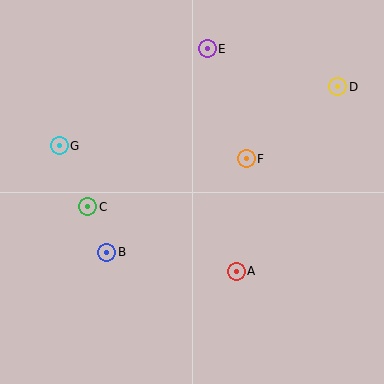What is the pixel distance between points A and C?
The distance between A and C is 162 pixels.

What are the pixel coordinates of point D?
Point D is at (338, 87).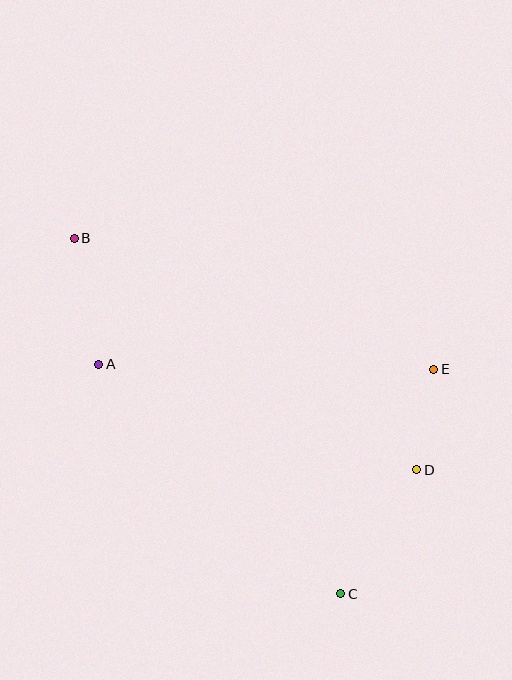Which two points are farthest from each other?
Points B and C are farthest from each other.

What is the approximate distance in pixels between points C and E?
The distance between C and E is approximately 243 pixels.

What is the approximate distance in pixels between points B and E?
The distance between B and E is approximately 383 pixels.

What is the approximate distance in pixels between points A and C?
The distance between A and C is approximately 333 pixels.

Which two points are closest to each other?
Points D and E are closest to each other.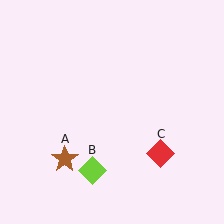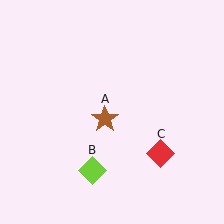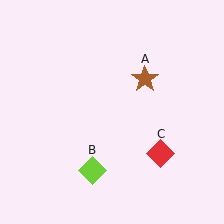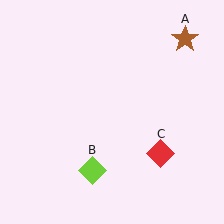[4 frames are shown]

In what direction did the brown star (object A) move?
The brown star (object A) moved up and to the right.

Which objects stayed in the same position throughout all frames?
Lime diamond (object B) and red diamond (object C) remained stationary.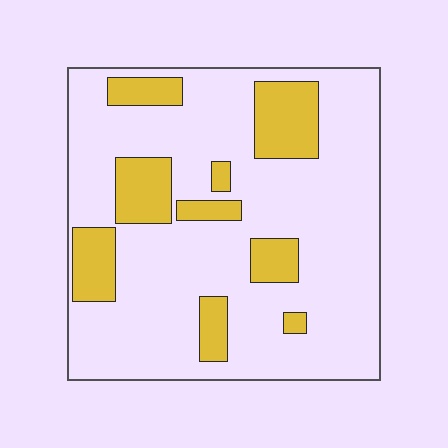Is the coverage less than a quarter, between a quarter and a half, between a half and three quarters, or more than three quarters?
Less than a quarter.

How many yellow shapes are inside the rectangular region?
9.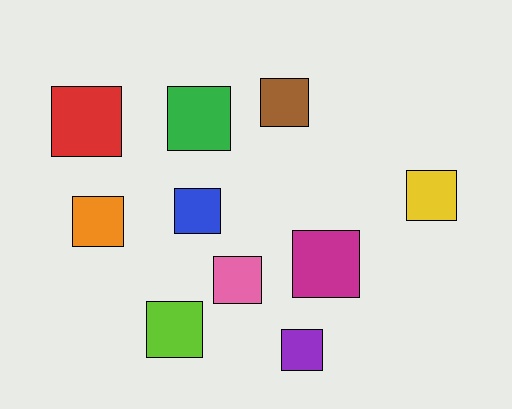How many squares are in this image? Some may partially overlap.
There are 10 squares.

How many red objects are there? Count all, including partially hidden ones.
There is 1 red object.